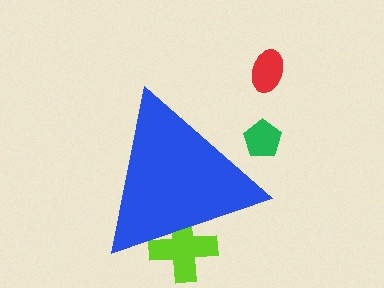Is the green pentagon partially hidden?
Yes, the green pentagon is partially hidden behind the blue triangle.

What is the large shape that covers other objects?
A blue triangle.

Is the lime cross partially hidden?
Yes, the lime cross is partially hidden behind the blue triangle.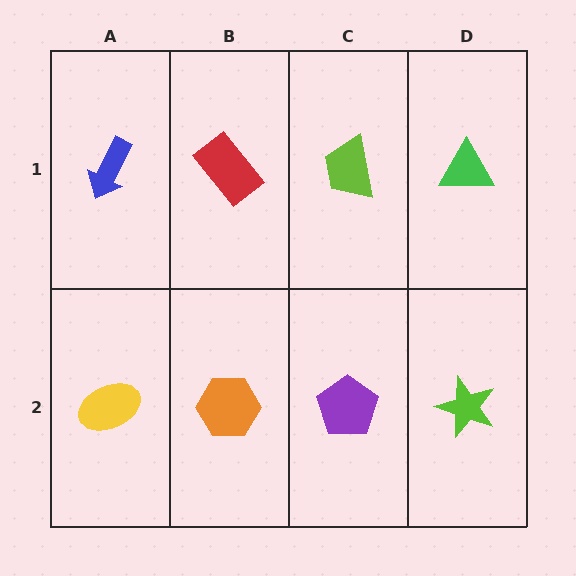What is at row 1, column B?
A red rectangle.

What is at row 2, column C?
A purple pentagon.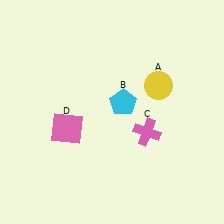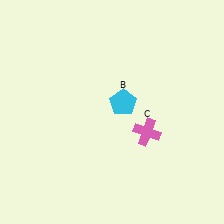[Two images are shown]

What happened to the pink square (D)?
The pink square (D) was removed in Image 2. It was in the bottom-left area of Image 1.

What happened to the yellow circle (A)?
The yellow circle (A) was removed in Image 2. It was in the top-right area of Image 1.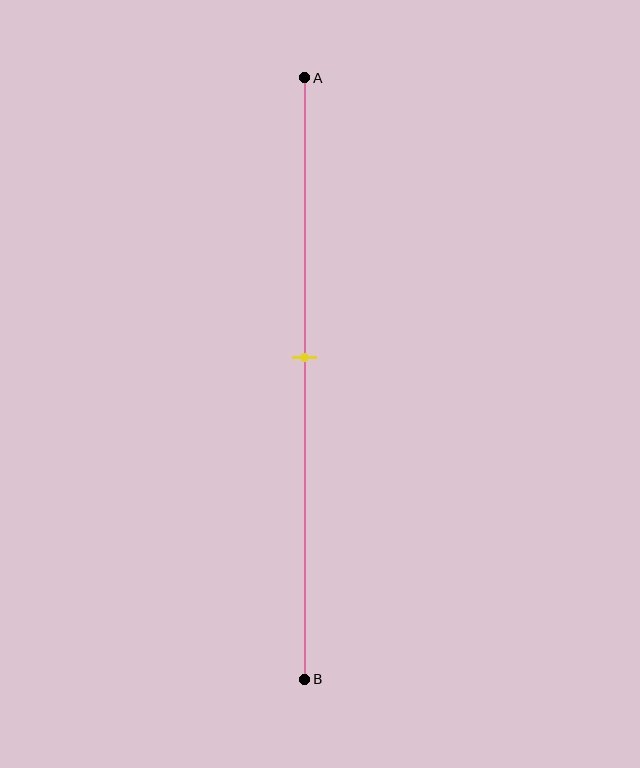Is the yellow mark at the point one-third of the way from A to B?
No, the mark is at about 45% from A, not at the 33% one-third point.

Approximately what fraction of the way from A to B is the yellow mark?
The yellow mark is approximately 45% of the way from A to B.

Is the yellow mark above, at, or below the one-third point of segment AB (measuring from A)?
The yellow mark is below the one-third point of segment AB.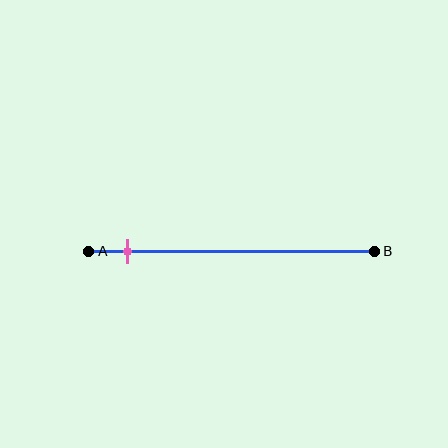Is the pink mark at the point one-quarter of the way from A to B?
No, the mark is at about 15% from A, not at the 25% one-quarter point.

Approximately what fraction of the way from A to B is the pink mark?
The pink mark is approximately 15% of the way from A to B.